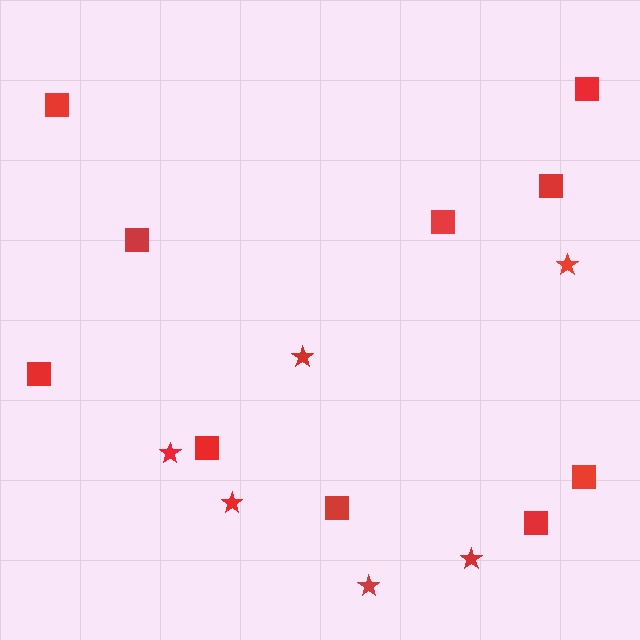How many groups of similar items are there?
There are 2 groups: one group of squares (10) and one group of stars (6).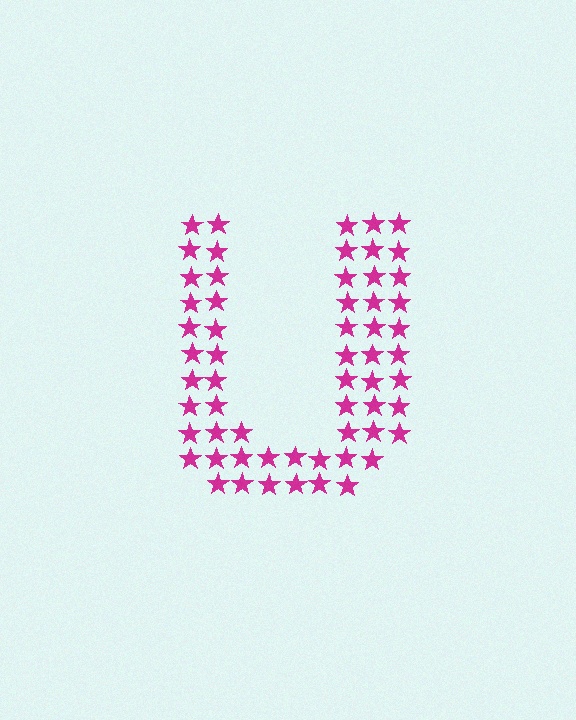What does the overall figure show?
The overall figure shows the letter U.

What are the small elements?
The small elements are stars.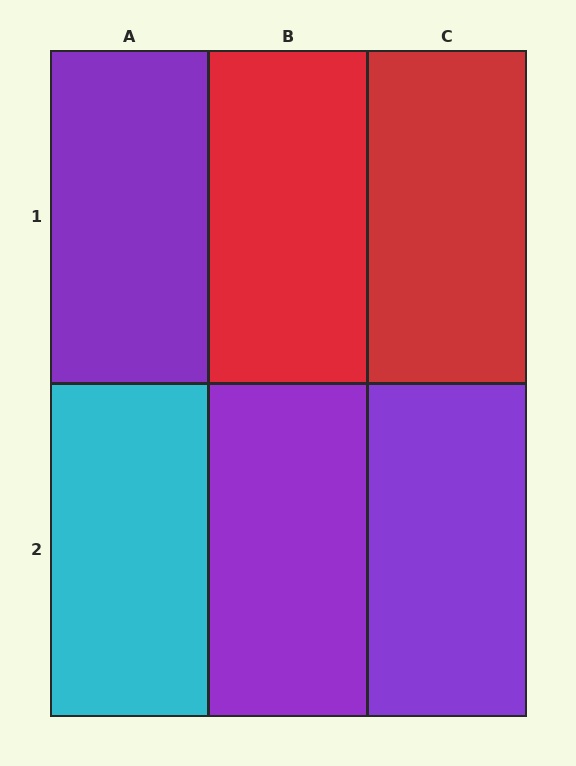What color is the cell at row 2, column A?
Cyan.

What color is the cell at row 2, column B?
Purple.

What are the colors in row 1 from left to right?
Purple, red, red.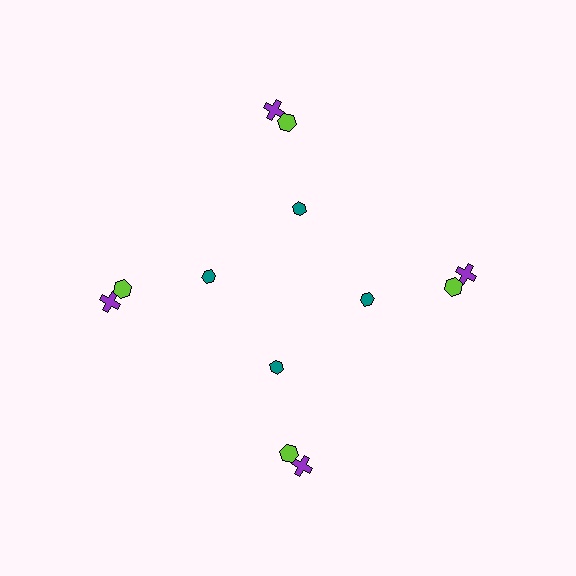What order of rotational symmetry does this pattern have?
This pattern has 4-fold rotational symmetry.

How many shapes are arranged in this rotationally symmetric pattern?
There are 12 shapes, arranged in 4 groups of 3.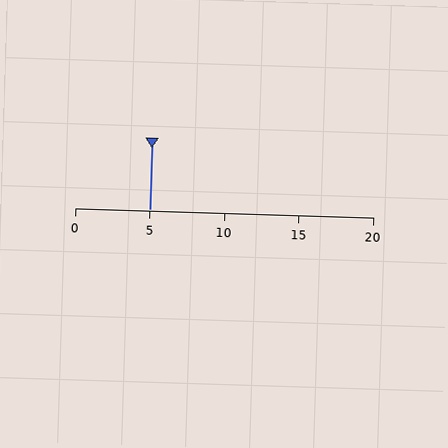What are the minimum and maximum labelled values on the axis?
The axis runs from 0 to 20.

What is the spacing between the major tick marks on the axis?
The major ticks are spaced 5 apart.